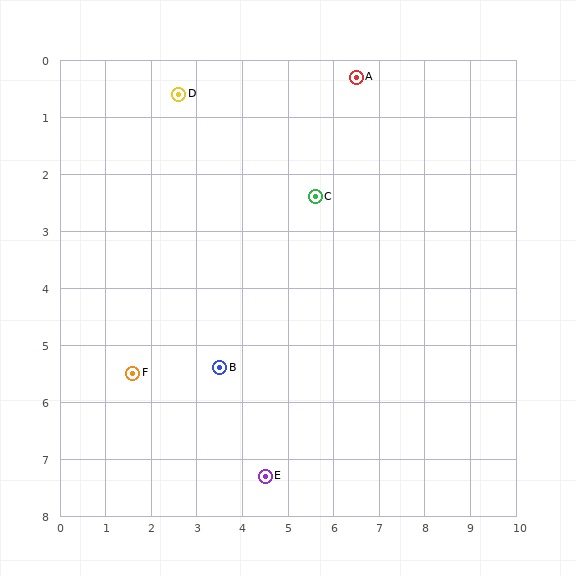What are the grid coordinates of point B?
Point B is at approximately (3.5, 5.4).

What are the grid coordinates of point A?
Point A is at approximately (6.5, 0.3).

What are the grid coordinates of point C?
Point C is at approximately (5.6, 2.4).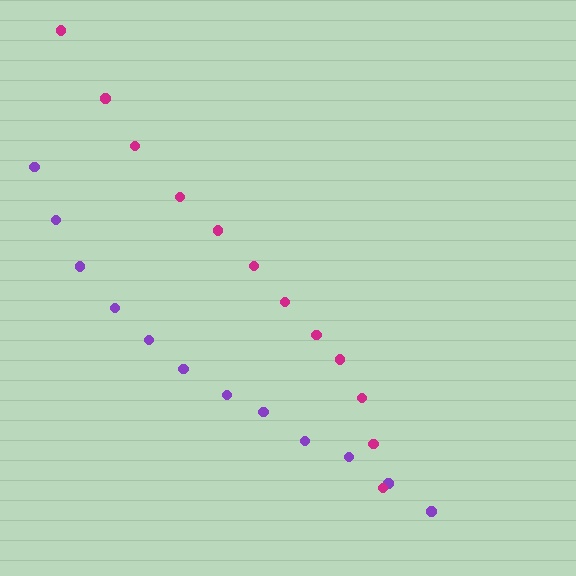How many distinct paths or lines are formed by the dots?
There are 2 distinct paths.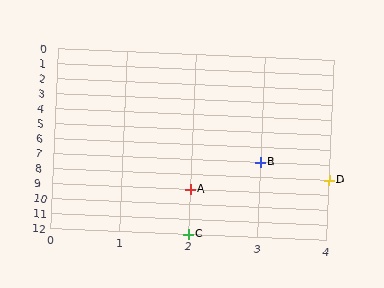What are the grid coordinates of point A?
Point A is at grid coordinates (2, 9).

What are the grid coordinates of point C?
Point C is at grid coordinates (2, 12).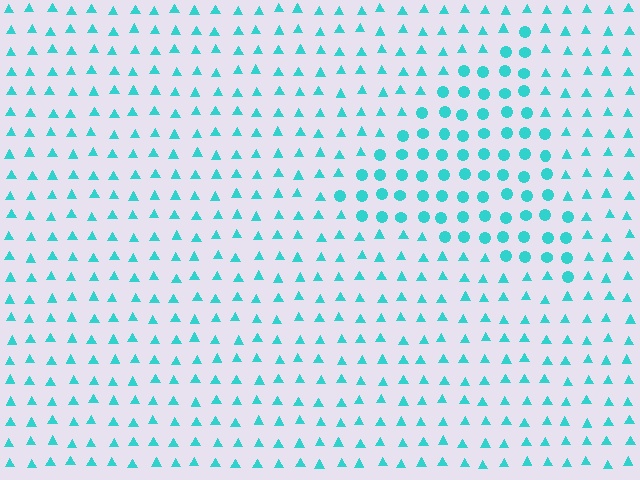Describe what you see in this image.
The image is filled with small cyan elements arranged in a uniform grid. A triangle-shaped region contains circles, while the surrounding area contains triangles. The boundary is defined purely by the change in element shape.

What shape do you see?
I see a triangle.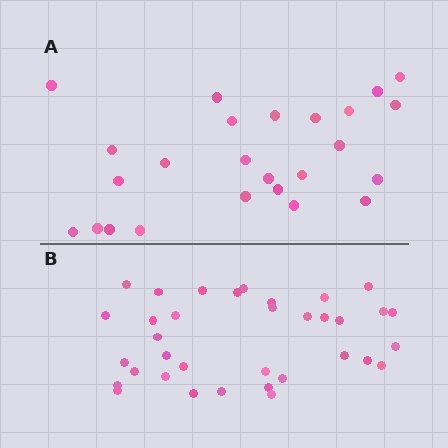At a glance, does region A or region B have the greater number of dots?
Region B (the bottom region) has more dots.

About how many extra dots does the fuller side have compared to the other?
Region B has roughly 10 or so more dots than region A.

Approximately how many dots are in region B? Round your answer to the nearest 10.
About 40 dots. (The exact count is 35, which rounds to 40.)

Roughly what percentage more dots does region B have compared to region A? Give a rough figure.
About 40% more.